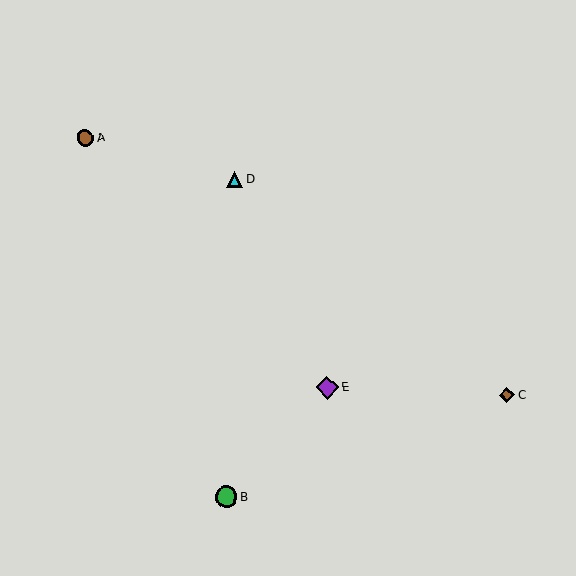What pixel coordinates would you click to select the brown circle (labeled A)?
Click at (85, 138) to select the brown circle A.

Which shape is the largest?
The purple diamond (labeled E) is the largest.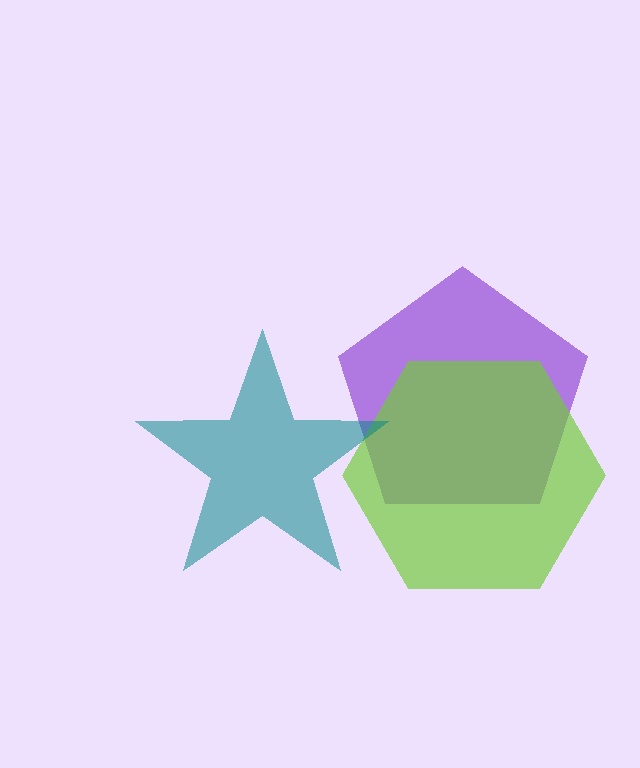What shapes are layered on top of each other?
The layered shapes are: a purple pentagon, a lime hexagon, a teal star.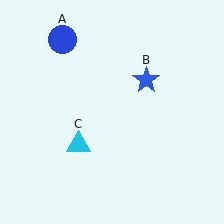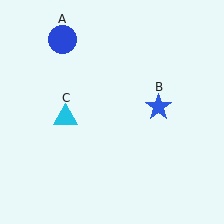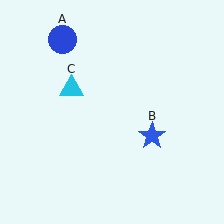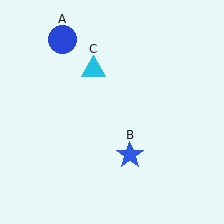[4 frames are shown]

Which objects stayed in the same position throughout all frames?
Blue circle (object A) remained stationary.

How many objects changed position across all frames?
2 objects changed position: blue star (object B), cyan triangle (object C).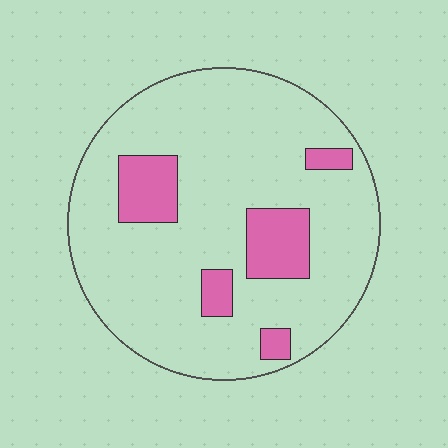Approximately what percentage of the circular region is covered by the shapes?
Approximately 15%.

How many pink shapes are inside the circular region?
5.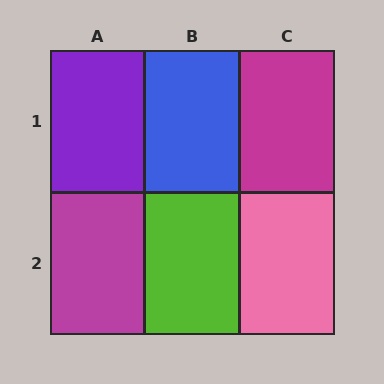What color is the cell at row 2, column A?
Magenta.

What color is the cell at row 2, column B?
Lime.